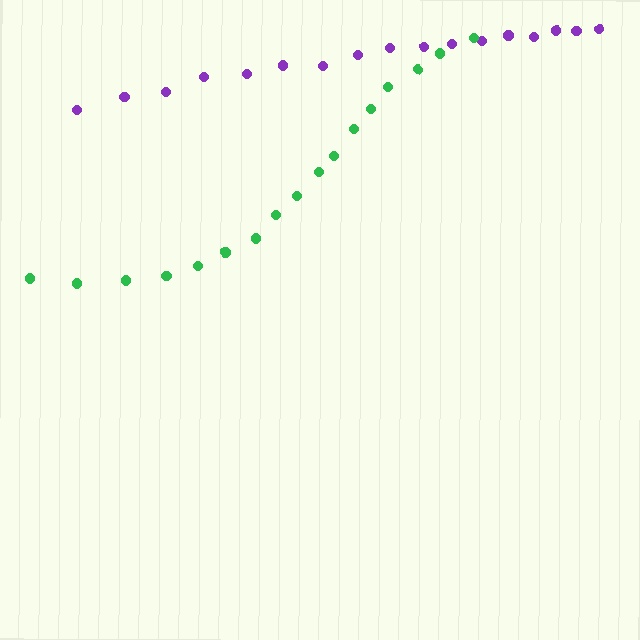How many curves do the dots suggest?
There are 2 distinct paths.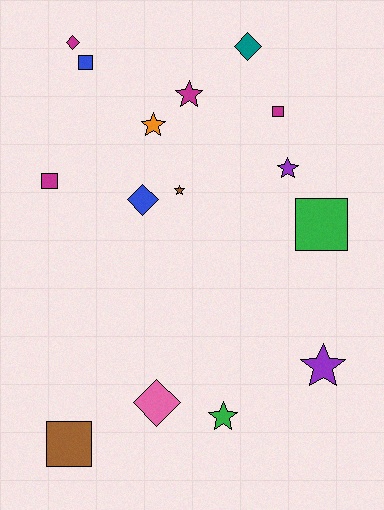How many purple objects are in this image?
There are 2 purple objects.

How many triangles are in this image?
There are no triangles.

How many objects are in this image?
There are 15 objects.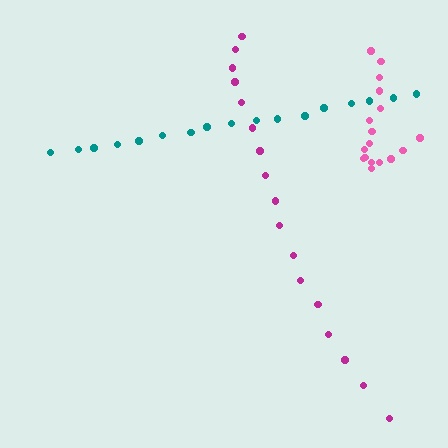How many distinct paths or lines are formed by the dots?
There are 3 distinct paths.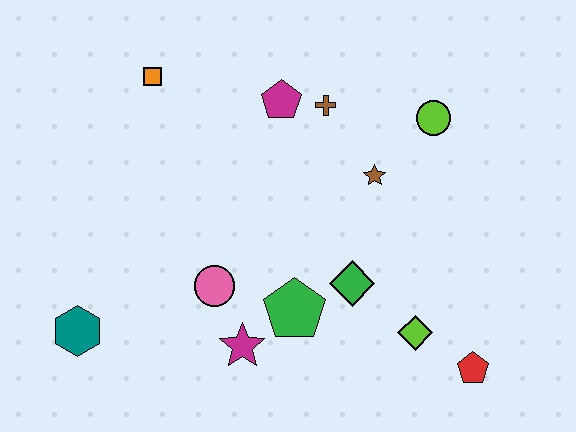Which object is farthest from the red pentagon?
The orange square is farthest from the red pentagon.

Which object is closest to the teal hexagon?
The pink circle is closest to the teal hexagon.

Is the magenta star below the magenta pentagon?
Yes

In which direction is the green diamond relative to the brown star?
The green diamond is below the brown star.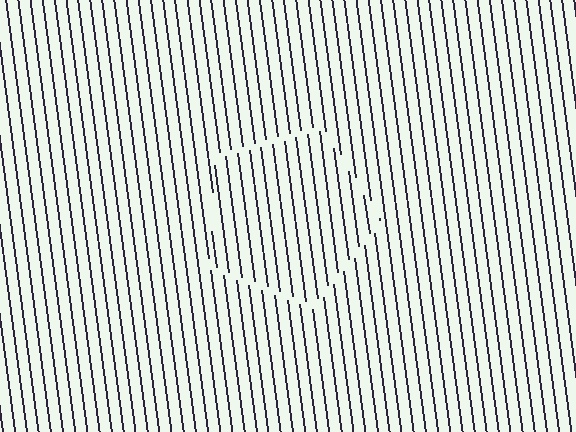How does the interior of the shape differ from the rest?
The interior of the shape contains the same grating, shifted by half a period — the contour is defined by the phase discontinuity where line-ends from the inner and outer gratings abut.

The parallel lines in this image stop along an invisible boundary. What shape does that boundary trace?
An illusory pentagon. The interior of the shape contains the same grating, shifted by half a period — the contour is defined by the phase discontinuity where line-ends from the inner and outer gratings abut.